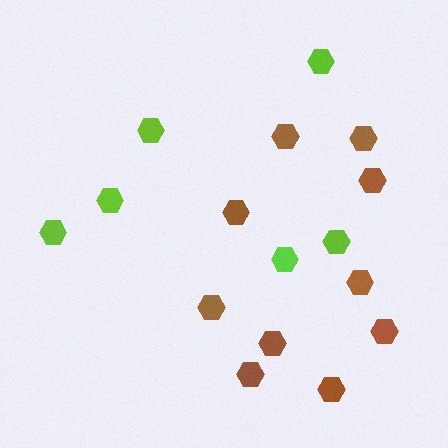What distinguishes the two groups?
There are 2 groups: one group of lime hexagons (6) and one group of brown hexagons (10).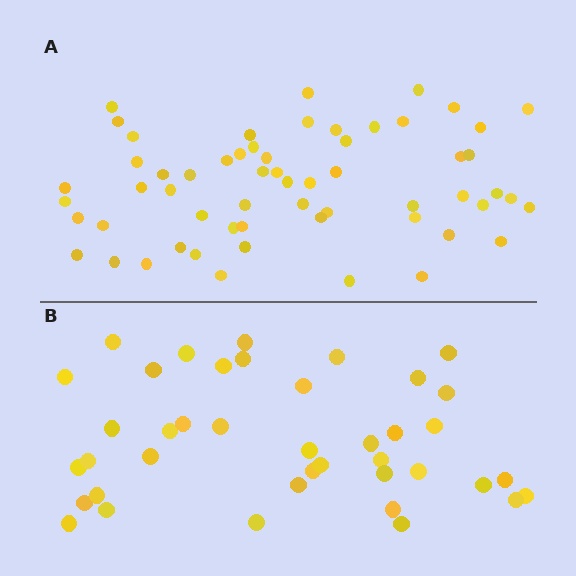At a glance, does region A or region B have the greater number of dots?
Region A (the top region) has more dots.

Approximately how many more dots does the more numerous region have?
Region A has approximately 20 more dots than region B.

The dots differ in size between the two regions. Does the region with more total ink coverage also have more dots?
No. Region B has more total ink coverage because its dots are larger, but region A actually contains more individual dots. Total area can be misleading — the number of items is what matters here.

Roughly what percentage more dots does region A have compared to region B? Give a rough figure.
About 50% more.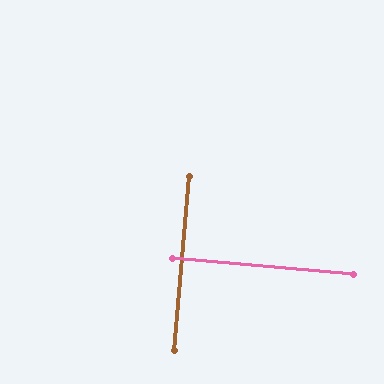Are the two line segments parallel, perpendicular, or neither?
Perpendicular — they meet at approximately 90°.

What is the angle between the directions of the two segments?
Approximately 90 degrees.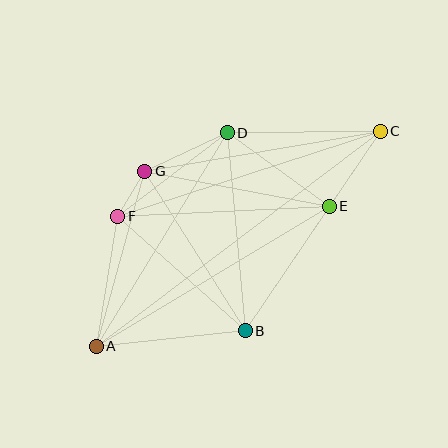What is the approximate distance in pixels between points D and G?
The distance between D and G is approximately 91 pixels.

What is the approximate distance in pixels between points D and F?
The distance between D and F is approximately 137 pixels.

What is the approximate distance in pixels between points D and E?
The distance between D and E is approximately 126 pixels.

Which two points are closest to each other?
Points F and G are closest to each other.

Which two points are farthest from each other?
Points A and C are farthest from each other.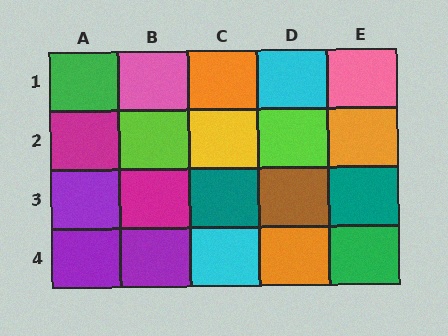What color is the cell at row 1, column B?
Pink.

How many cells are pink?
2 cells are pink.